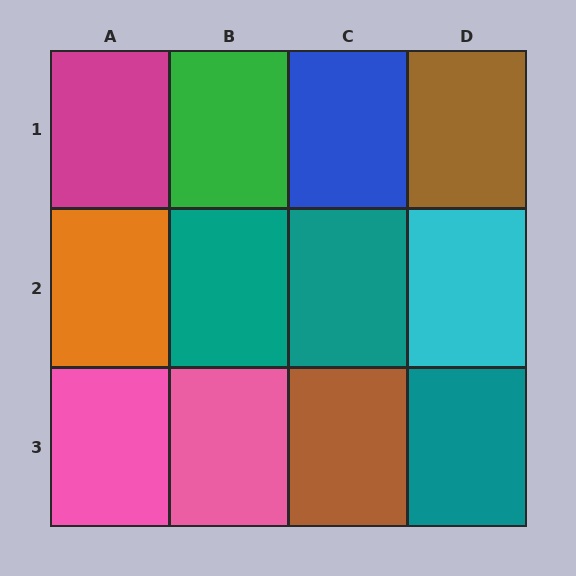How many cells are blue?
1 cell is blue.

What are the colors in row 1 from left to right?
Magenta, green, blue, brown.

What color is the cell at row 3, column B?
Pink.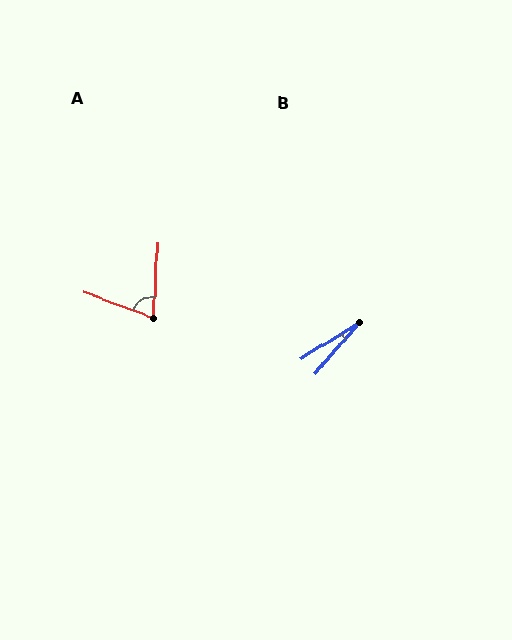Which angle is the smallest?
B, at approximately 18 degrees.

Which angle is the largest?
A, at approximately 73 degrees.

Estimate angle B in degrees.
Approximately 18 degrees.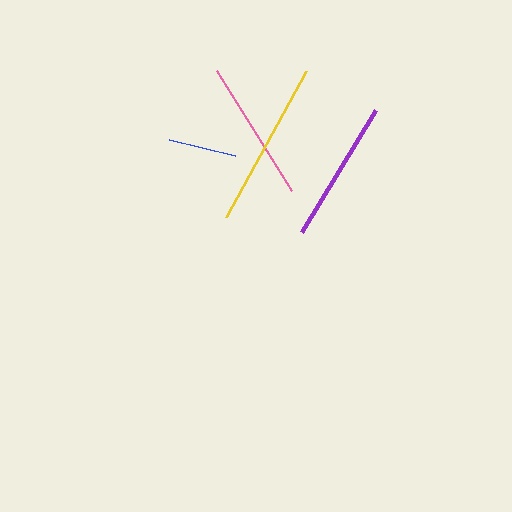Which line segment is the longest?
The yellow line is the longest at approximately 166 pixels.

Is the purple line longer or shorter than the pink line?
The purple line is longer than the pink line.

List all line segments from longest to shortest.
From longest to shortest: yellow, purple, pink, blue.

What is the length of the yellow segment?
The yellow segment is approximately 166 pixels long.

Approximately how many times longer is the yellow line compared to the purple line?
The yellow line is approximately 1.2 times the length of the purple line.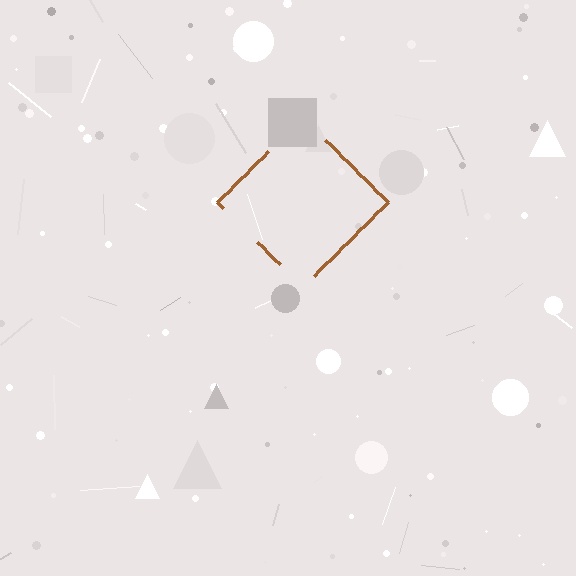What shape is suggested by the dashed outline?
The dashed outline suggests a diamond.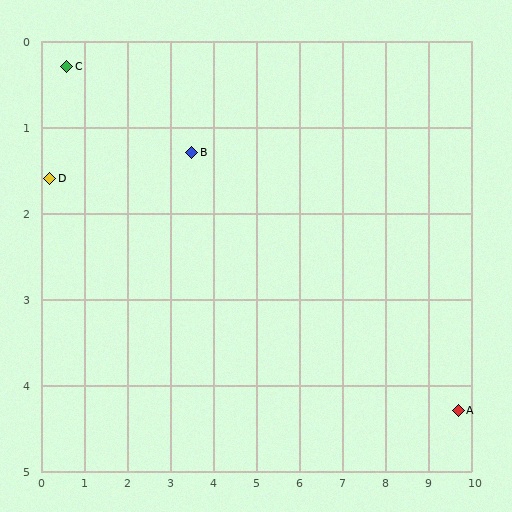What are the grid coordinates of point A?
Point A is at approximately (9.7, 4.3).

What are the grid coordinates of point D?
Point D is at approximately (0.2, 1.6).